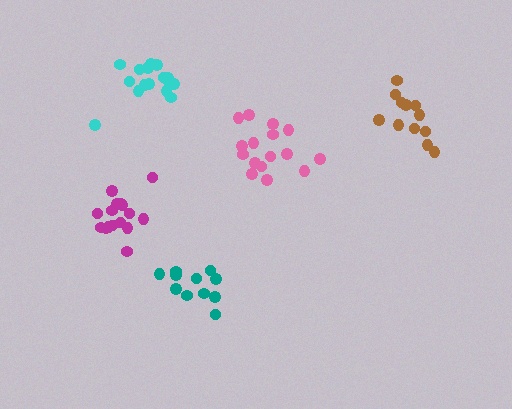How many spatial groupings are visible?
There are 5 spatial groupings.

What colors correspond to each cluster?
The clusters are colored: teal, magenta, pink, cyan, brown.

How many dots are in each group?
Group 1: 11 dots, Group 2: 16 dots, Group 3: 16 dots, Group 4: 16 dots, Group 5: 12 dots (71 total).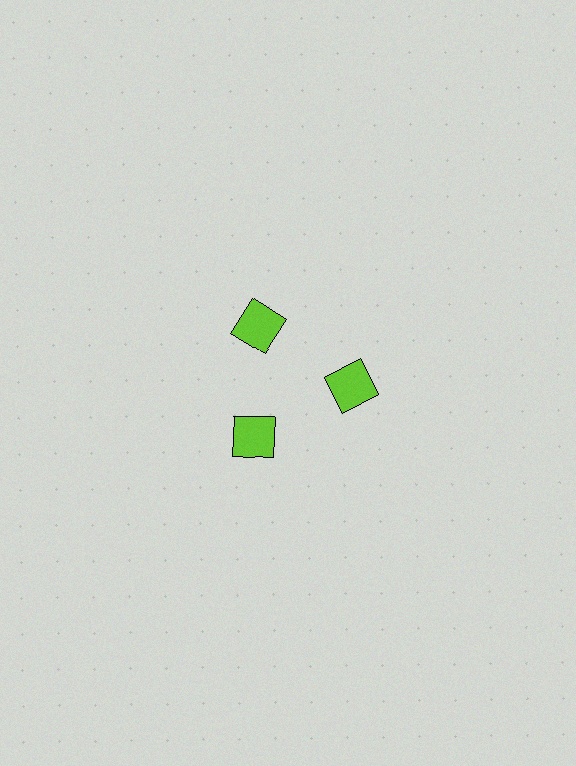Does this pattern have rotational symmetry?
Yes, this pattern has 3-fold rotational symmetry. It looks the same after rotating 120 degrees around the center.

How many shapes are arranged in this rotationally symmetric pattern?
There are 3 shapes, arranged in 3 groups of 1.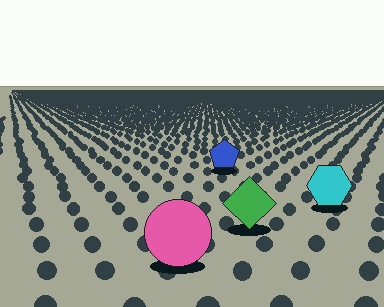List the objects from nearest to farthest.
From nearest to farthest: the pink circle, the green diamond, the cyan hexagon, the blue pentagon.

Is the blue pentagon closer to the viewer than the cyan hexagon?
No. The cyan hexagon is closer — you can tell from the texture gradient: the ground texture is coarser near it.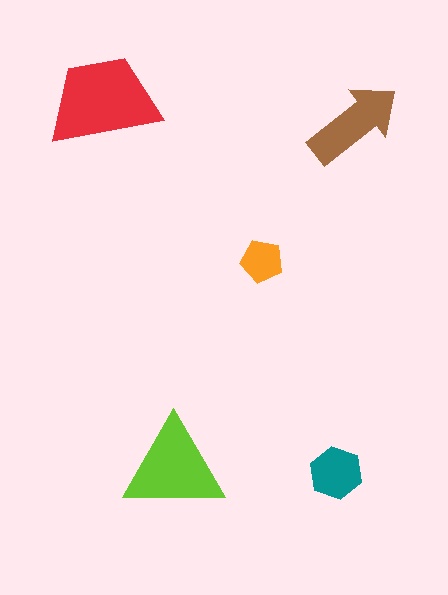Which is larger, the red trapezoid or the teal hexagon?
The red trapezoid.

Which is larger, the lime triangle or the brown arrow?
The lime triangle.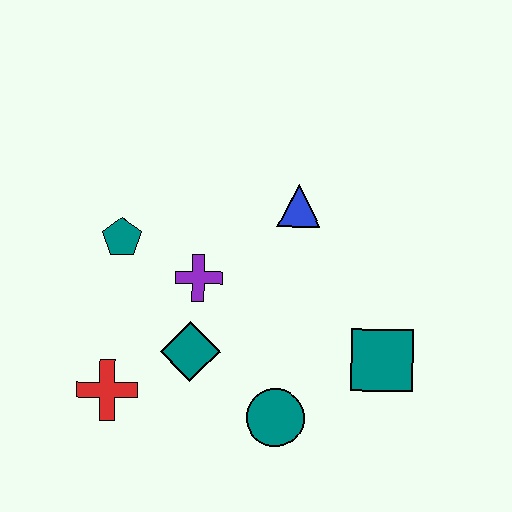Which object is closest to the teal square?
The teal circle is closest to the teal square.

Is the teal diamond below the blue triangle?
Yes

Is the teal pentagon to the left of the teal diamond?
Yes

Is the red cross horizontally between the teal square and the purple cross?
No